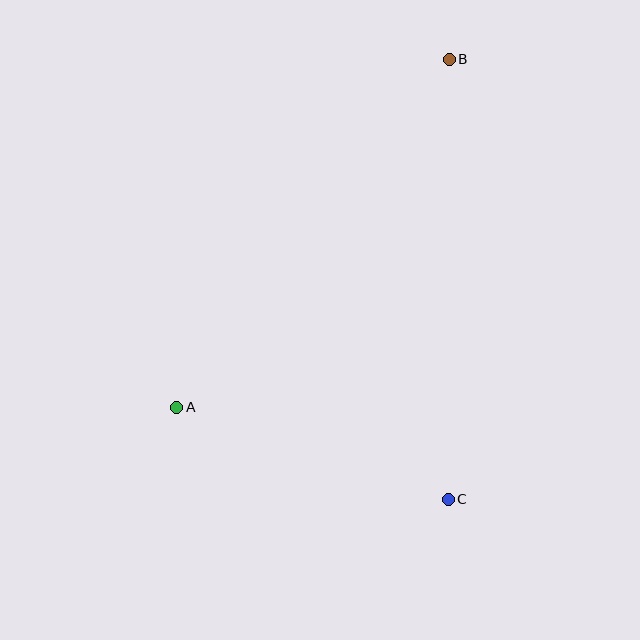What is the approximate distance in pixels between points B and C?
The distance between B and C is approximately 440 pixels.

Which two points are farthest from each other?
Points A and B are farthest from each other.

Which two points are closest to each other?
Points A and C are closest to each other.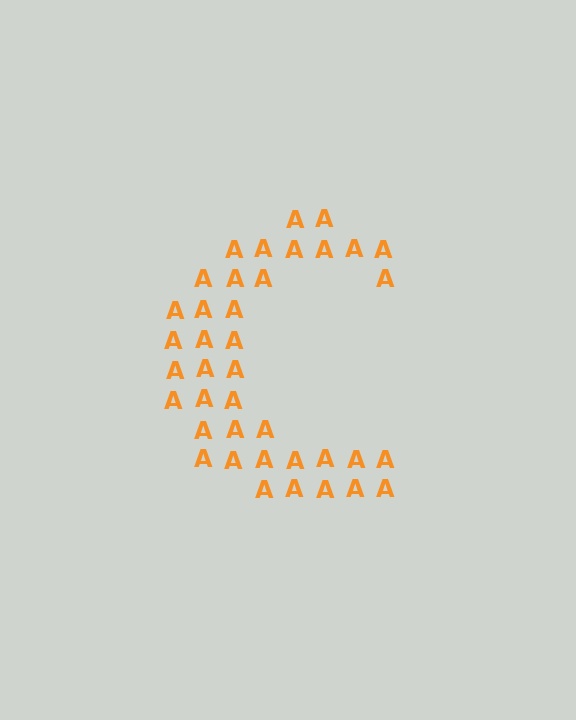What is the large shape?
The large shape is the letter C.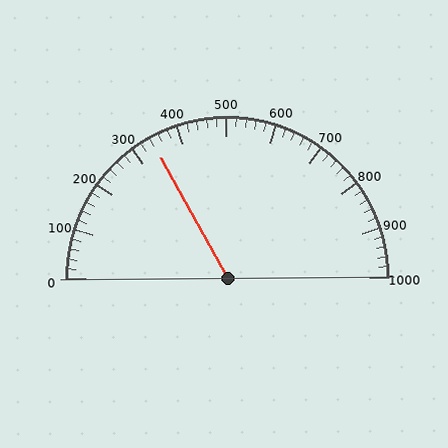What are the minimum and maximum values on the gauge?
The gauge ranges from 0 to 1000.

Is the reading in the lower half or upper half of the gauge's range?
The reading is in the lower half of the range (0 to 1000).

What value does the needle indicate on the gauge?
The needle indicates approximately 340.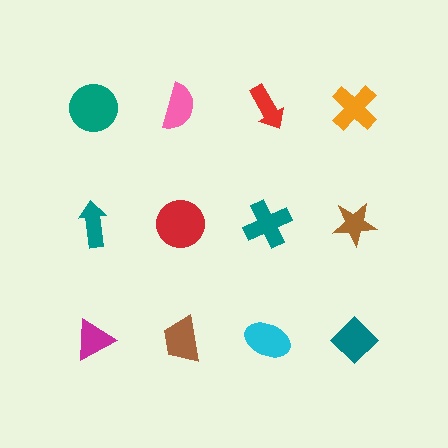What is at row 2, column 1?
A teal arrow.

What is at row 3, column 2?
A brown trapezoid.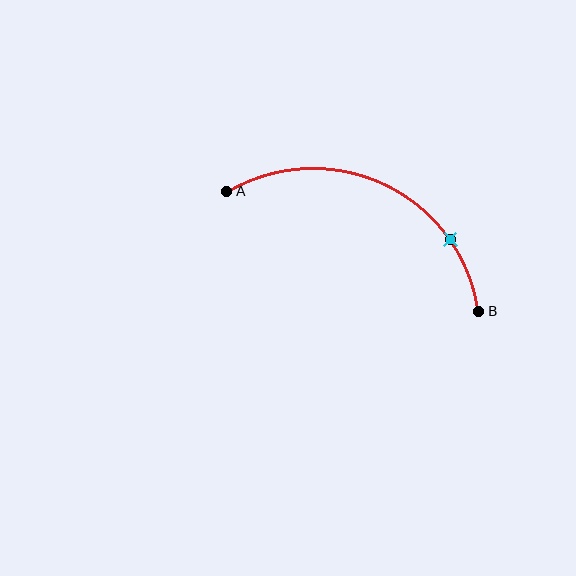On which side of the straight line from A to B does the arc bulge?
The arc bulges above the straight line connecting A and B.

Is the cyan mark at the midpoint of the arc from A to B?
No. The cyan mark lies on the arc but is closer to endpoint B. The arc midpoint would be at the point on the curve equidistant along the arc from both A and B.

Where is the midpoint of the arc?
The arc midpoint is the point on the curve farthest from the straight line joining A and B. It sits above that line.